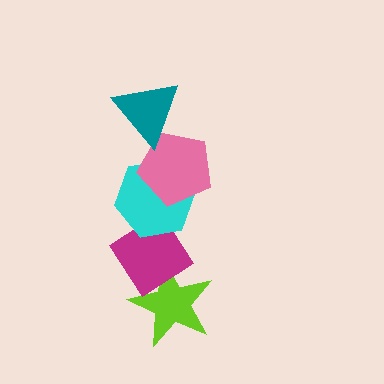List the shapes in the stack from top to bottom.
From top to bottom: the teal triangle, the pink pentagon, the cyan hexagon, the magenta diamond, the lime star.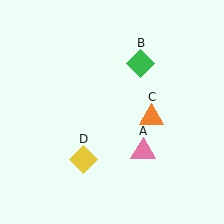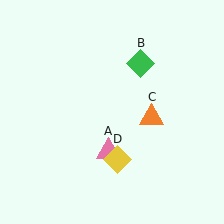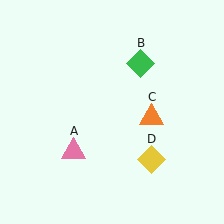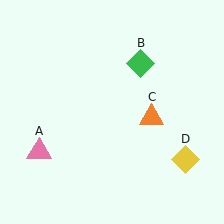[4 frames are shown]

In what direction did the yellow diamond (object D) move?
The yellow diamond (object D) moved right.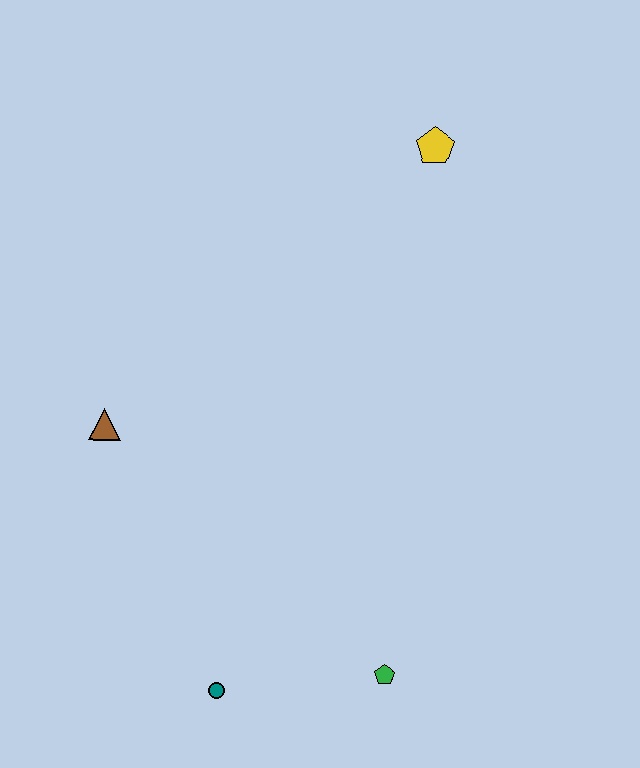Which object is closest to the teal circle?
The green pentagon is closest to the teal circle.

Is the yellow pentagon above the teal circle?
Yes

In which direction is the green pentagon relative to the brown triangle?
The green pentagon is to the right of the brown triangle.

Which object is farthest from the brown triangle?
The yellow pentagon is farthest from the brown triangle.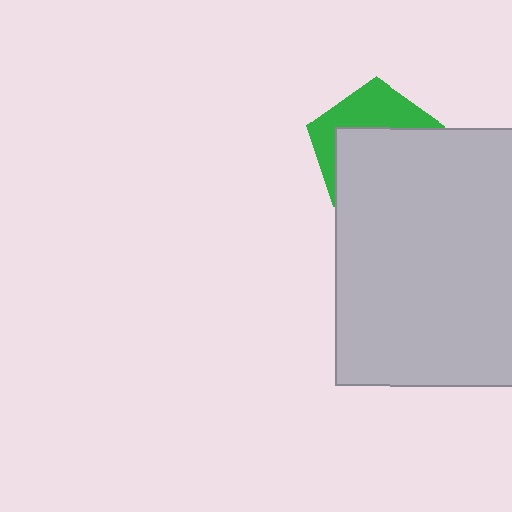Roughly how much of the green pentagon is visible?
A small part of it is visible (roughly 39%).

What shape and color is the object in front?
The object in front is a light gray rectangle.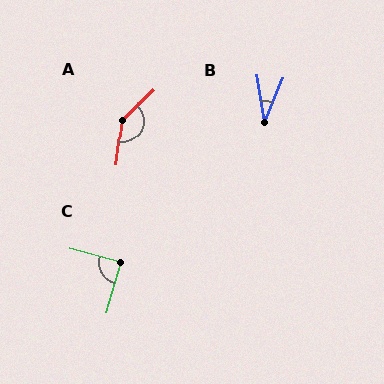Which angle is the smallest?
B, at approximately 31 degrees.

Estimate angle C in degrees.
Approximately 89 degrees.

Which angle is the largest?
A, at approximately 142 degrees.